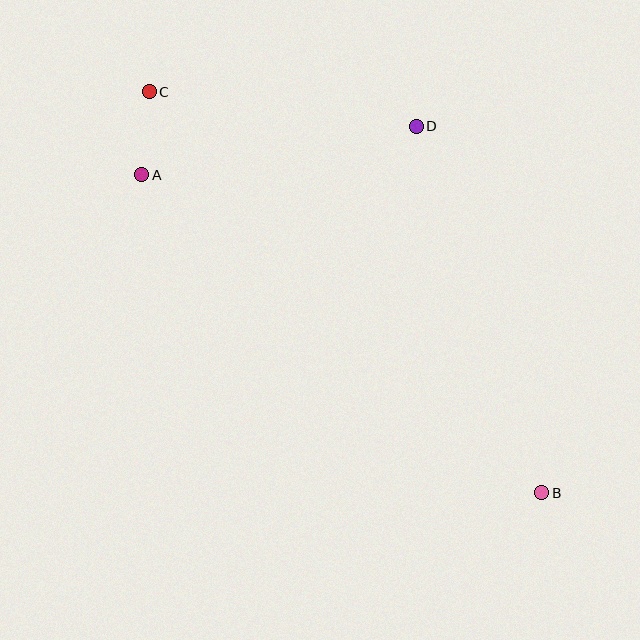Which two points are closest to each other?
Points A and C are closest to each other.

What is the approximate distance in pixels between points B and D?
The distance between B and D is approximately 387 pixels.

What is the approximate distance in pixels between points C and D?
The distance between C and D is approximately 269 pixels.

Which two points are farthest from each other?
Points B and C are farthest from each other.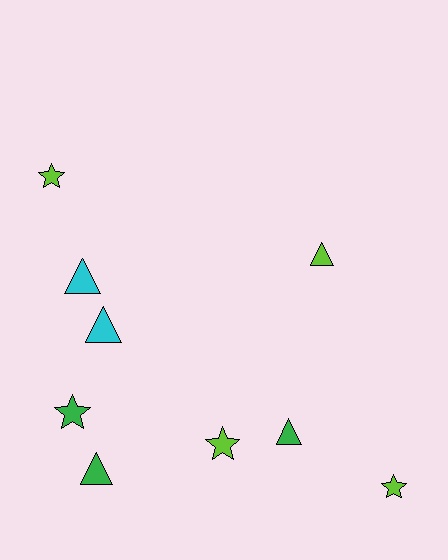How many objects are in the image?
There are 9 objects.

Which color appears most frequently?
Lime, with 4 objects.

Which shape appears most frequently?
Triangle, with 5 objects.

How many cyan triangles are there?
There are 2 cyan triangles.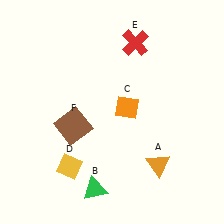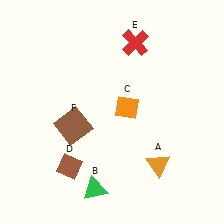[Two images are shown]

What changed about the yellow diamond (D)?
In Image 1, D is yellow. In Image 2, it changed to brown.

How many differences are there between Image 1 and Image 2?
There is 1 difference between the two images.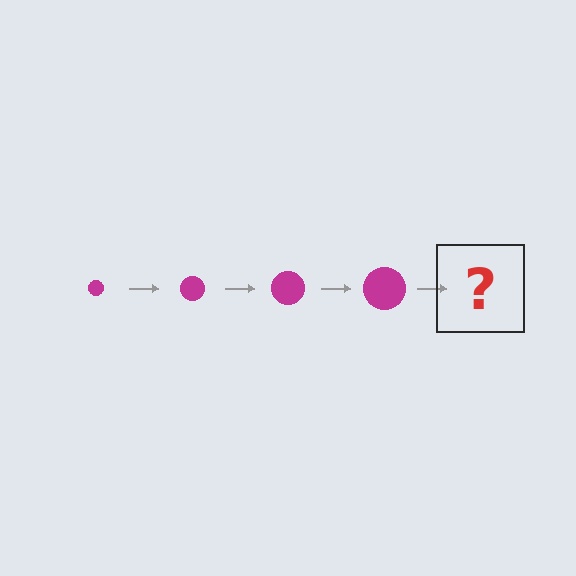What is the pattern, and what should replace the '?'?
The pattern is that the circle gets progressively larger each step. The '?' should be a magenta circle, larger than the previous one.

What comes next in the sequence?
The next element should be a magenta circle, larger than the previous one.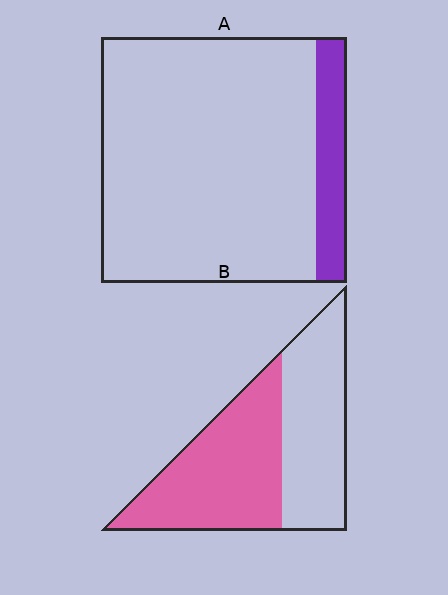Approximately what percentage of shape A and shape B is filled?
A is approximately 15% and B is approximately 55%.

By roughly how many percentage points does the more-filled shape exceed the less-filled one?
By roughly 40 percentage points (B over A).